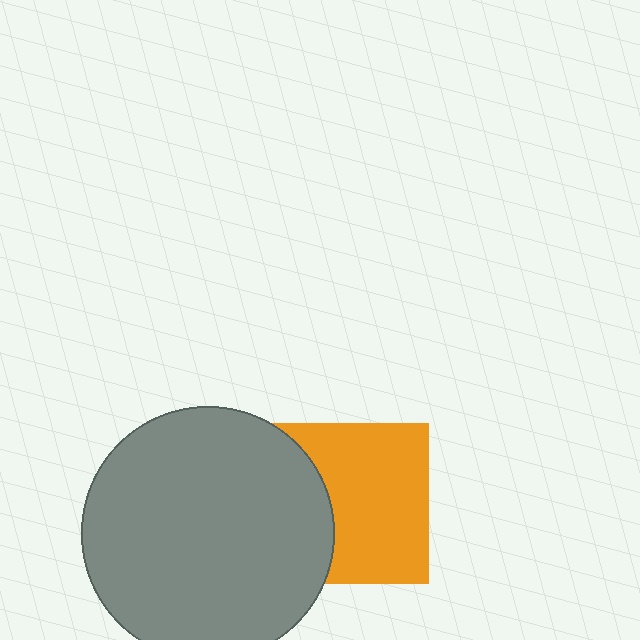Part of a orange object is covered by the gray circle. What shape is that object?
It is a square.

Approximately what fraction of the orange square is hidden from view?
Roughly 33% of the orange square is hidden behind the gray circle.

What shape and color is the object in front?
The object in front is a gray circle.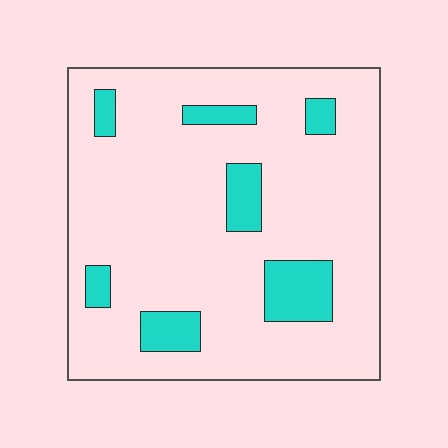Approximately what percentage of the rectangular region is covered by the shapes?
Approximately 15%.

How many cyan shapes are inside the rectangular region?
7.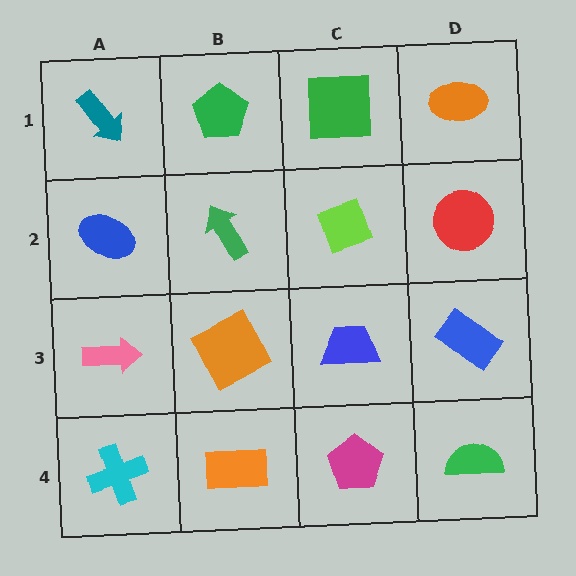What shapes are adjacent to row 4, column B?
An orange square (row 3, column B), a cyan cross (row 4, column A), a magenta pentagon (row 4, column C).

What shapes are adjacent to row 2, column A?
A teal arrow (row 1, column A), a pink arrow (row 3, column A), a green arrow (row 2, column B).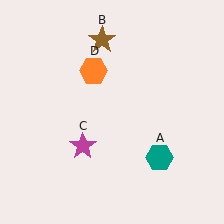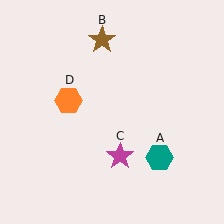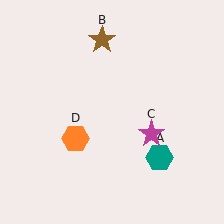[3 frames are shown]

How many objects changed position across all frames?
2 objects changed position: magenta star (object C), orange hexagon (object D).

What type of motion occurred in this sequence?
The magenta star (object C), orange hexagon (object D) rotated counterclockwise around the center of the scene.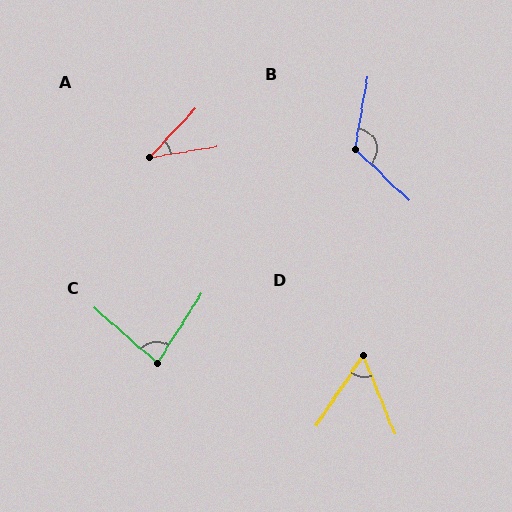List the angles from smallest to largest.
A (37°), D (55°), C (81°), B (123°).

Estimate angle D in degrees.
Approximately 55 degrees.